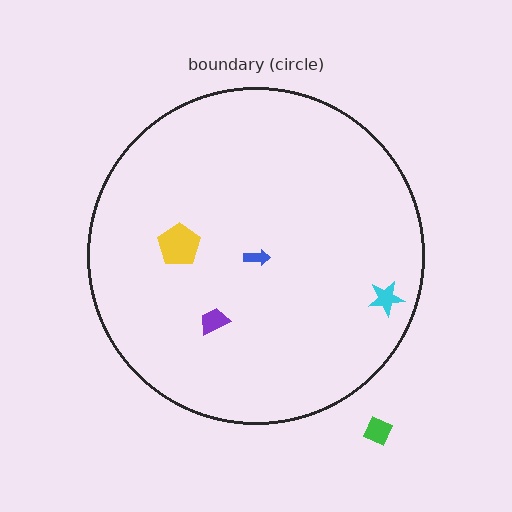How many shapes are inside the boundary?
4 inside, 1 outside.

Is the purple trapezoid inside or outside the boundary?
Inside.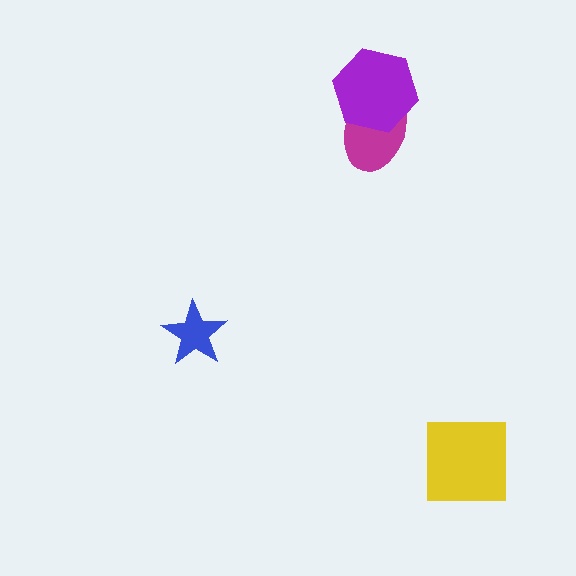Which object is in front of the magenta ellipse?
The purple hexagon is in front of the magenta ellipse.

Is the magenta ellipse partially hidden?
Yes, it is partially covered by another shape.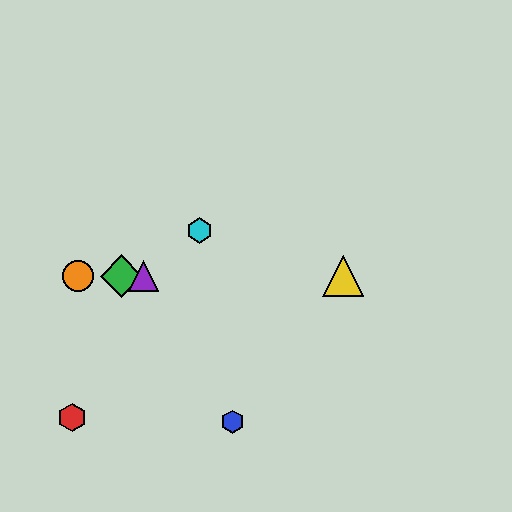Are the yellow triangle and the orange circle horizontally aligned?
Yes, both are at y≈276.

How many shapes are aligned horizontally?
4 shapes (the green diamond, the yellow triangle, the purple triangle, the orange circle) are aligned horizontally.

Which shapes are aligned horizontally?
The green diamond, the yellow triangle, the purple triangle, the orange circle are aligned horizontally.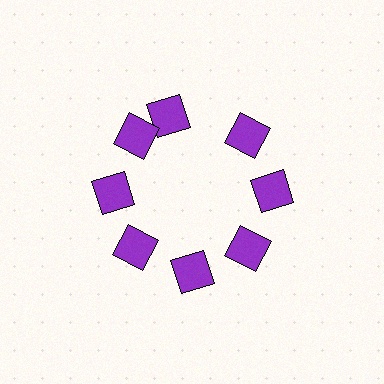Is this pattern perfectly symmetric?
No. The 8 purple diamonds are arranged in a ring, but one element near the 12 o'clock position is rotated out of alignment along the ring, breaking the 8-fold rotational symmetry.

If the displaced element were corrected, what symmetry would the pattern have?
It would have 8-fold rotational symmetry — the pattern would map onto itself every 45 degrees.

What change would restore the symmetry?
The symmetry would be restored by rotating it back into even spacing with its neighbors so that all 8 diamonds sit at equal angles and equal distance from the center.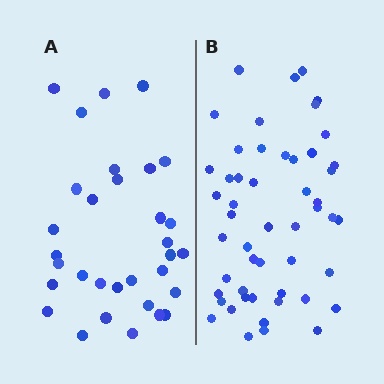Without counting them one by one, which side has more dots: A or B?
Region B (the right region) has more dots.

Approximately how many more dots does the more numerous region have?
Region B has approximately 20 more dots than region A.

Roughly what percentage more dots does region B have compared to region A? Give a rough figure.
About 60% more.